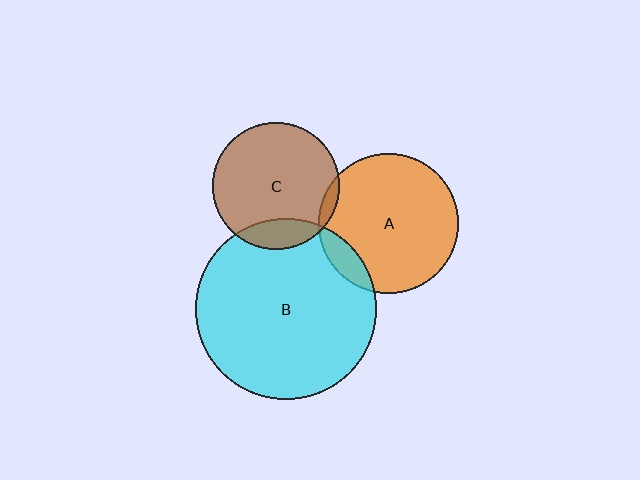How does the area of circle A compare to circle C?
Approximately 1.2 times.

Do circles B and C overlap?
Yes.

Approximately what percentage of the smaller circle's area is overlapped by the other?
Approximately 15%.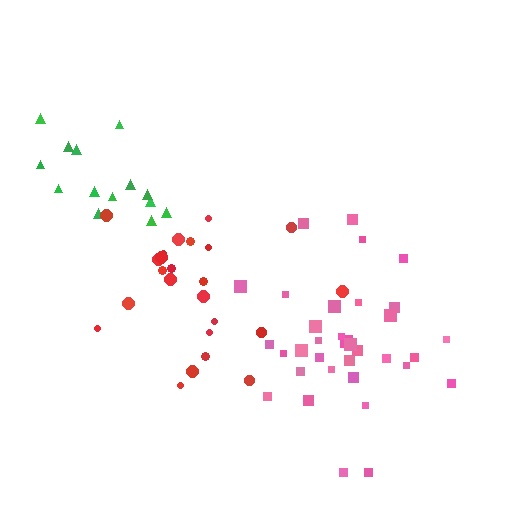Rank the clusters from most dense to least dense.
pink, green, red.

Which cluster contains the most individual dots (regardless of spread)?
Pink (34).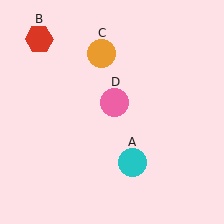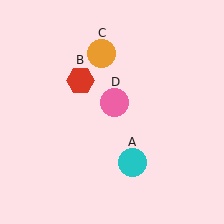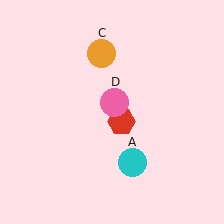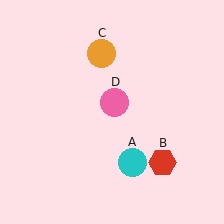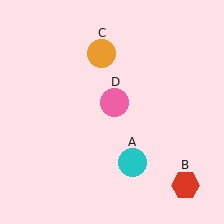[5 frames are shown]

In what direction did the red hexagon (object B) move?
The red hexagon (object B) moved down and to the right.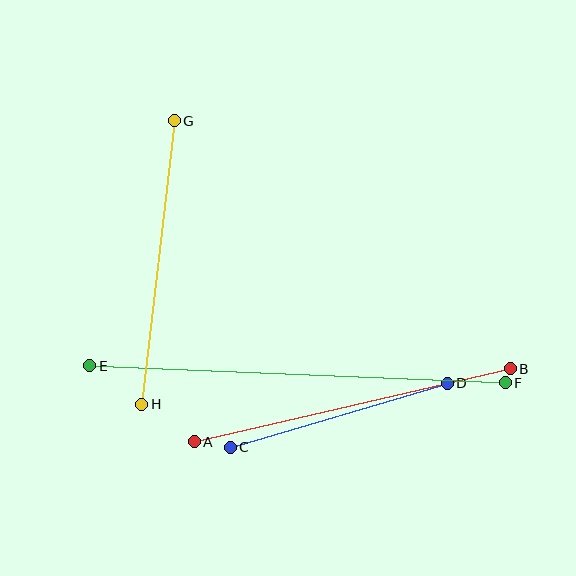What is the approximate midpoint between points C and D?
The midpoint is at approximately (339, 415) pixels.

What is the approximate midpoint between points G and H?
The midpoint is at approximately (158, 262) pixels.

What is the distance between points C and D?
The distance is approximately 226 pixels.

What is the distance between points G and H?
The distance is approximately 285 pixels.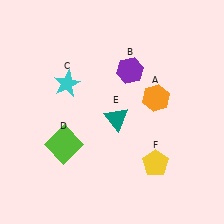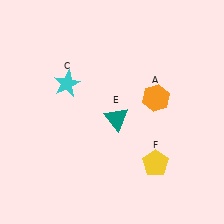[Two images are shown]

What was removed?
The lime square (D), the purple hexagon (B) were removed in Image 2.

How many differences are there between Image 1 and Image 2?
There are 2 differences between the two images.